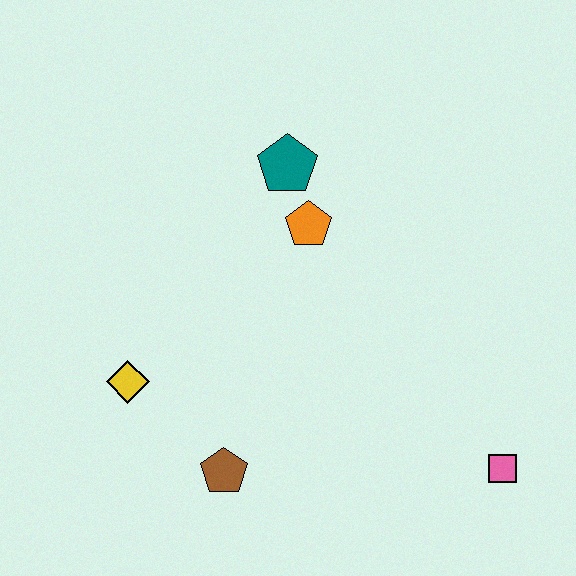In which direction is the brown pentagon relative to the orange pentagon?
The brown pentagon is below the orange pentagon.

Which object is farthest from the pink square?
The yellow diamond is farthest from the pink square.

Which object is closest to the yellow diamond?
The brown pentagon is closest to the yellow diamond.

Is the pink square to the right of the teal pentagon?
Yes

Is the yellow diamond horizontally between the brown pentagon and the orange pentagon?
No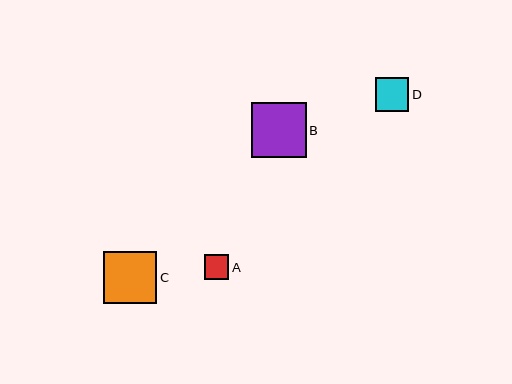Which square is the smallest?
Square A is the smallest with a size of approximately 24 pixels.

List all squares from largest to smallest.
From largest to smallest: B, C, D, A.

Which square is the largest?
Square B is the largest with a size of approximately 54 pixels.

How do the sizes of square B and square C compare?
Square B and square C are approximately the same size.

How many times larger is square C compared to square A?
Square C is approximately 2.2 times the size of square A.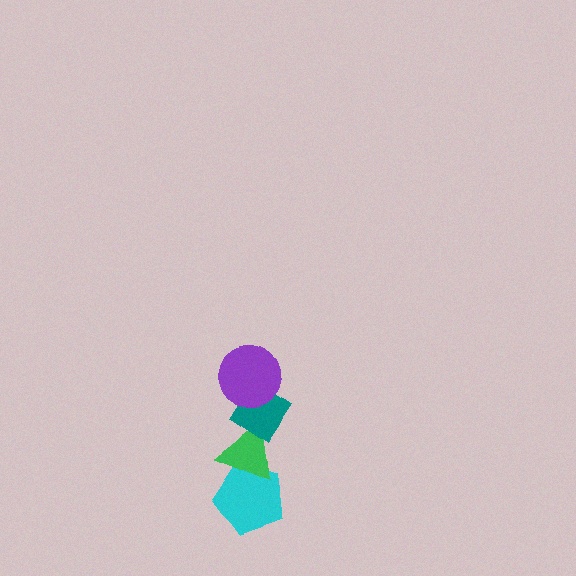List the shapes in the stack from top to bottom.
From top to bottom: the purple circle, the teal diamond, the green triangle, the cyan pentagon.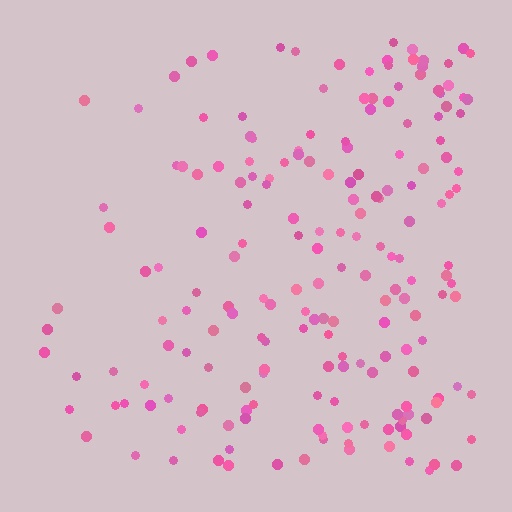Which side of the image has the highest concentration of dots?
The right.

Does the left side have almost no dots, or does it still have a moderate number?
Still a moderate number, just noticeably fewer than the right.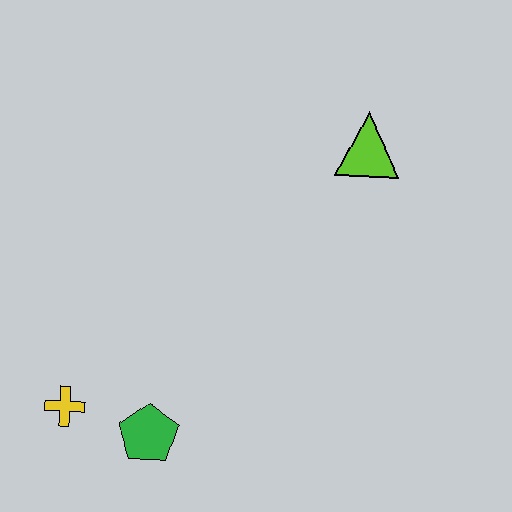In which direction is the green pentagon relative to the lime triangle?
The green pentagon is below the lime triangle.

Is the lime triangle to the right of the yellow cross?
Yes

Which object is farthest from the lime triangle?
The yellow cross is farthest from the lime triangle.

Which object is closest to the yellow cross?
The green pentagon is closest to the yellow cross.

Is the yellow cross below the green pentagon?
No